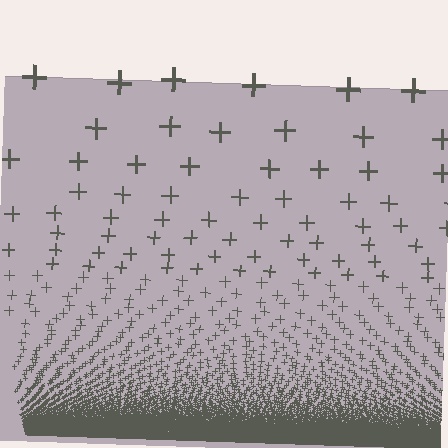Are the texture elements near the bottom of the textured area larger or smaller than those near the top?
Smaller. The gradient is inverted — elements near the bottom are smaller and denser.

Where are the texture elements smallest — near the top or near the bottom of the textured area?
Near the bottom.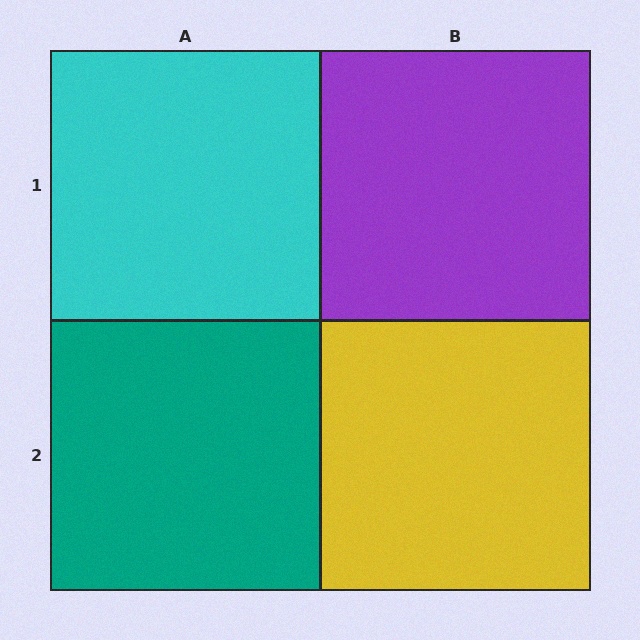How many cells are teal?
1 cell is teal.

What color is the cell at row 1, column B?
Purple.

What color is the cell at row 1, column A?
Cyan.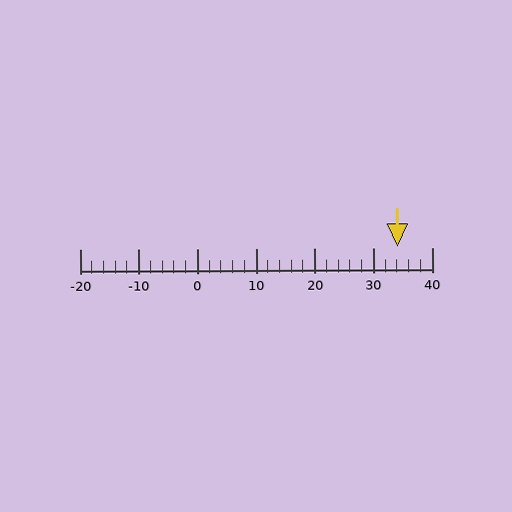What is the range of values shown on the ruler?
The ruler shows values from -20 to 40.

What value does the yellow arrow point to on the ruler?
The yellow arrow points to approximately 34.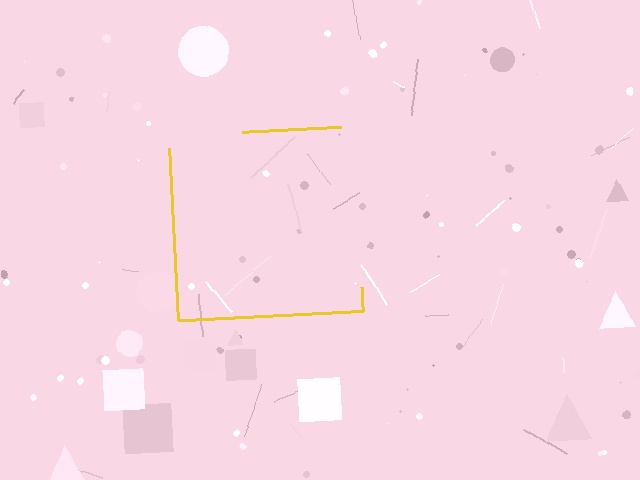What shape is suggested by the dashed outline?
The dashed outline suggests a square.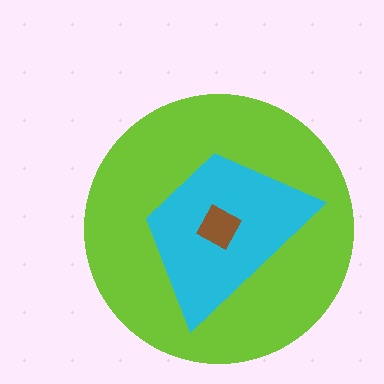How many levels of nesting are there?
3.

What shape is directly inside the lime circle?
The cyan trapezoid.